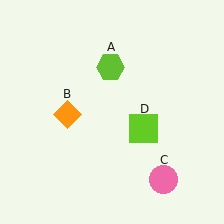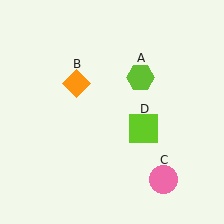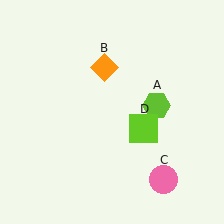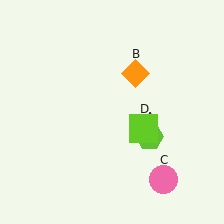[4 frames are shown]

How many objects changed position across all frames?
2 objects changed position: lime hexagon (object A), orange diamond (object B).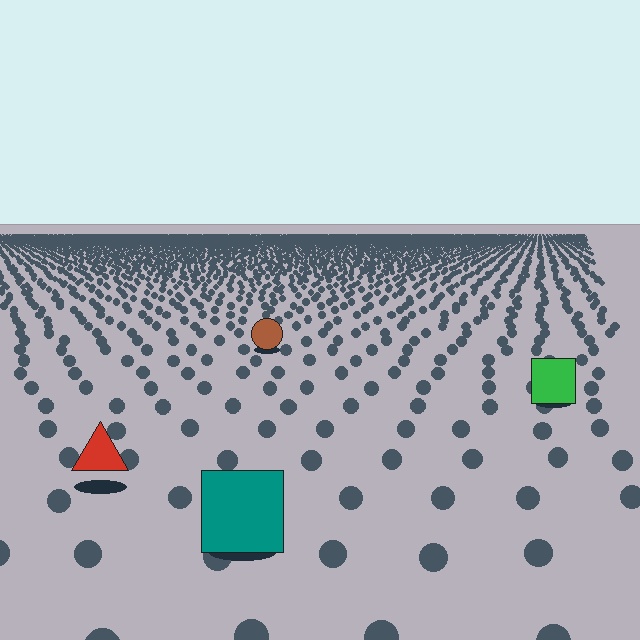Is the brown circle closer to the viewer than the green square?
No. The green square is closer — you can tell from the texture gradient: the ground texture is coarser near it.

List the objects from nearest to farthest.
From nearest to farthest: the teal square, the red triangle, the green square, the brown circle.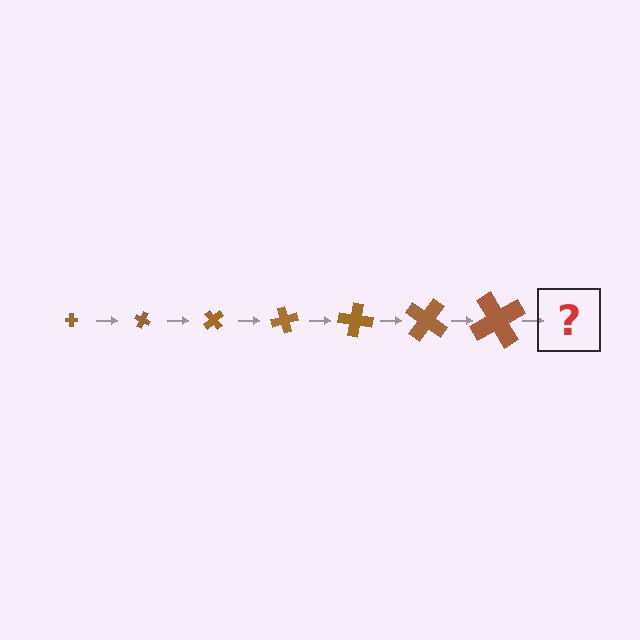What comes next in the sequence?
The next element should be a cross, larger than the previous one and rotated 175 degrees from the start.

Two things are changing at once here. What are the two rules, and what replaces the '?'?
The two rules are that the cross grows larger each step and it rotates 25 degrees each step. The '?' should be a cross, larger than the previous one and rotated 175 degrees from the start.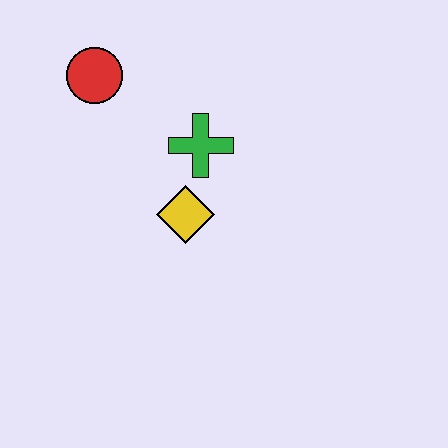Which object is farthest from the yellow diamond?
The red circle is farthest from the yellow diamond.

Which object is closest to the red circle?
The green cross is closest to the red circle.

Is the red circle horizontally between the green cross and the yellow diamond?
No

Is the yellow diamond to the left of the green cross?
Yes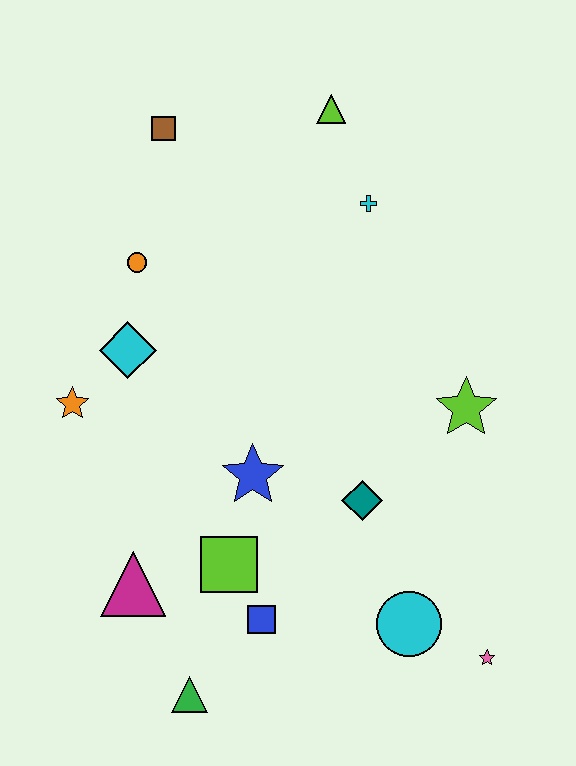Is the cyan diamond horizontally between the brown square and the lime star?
No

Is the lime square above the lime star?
No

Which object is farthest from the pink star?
The brown square is farthest from the pink star.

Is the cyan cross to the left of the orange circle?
No